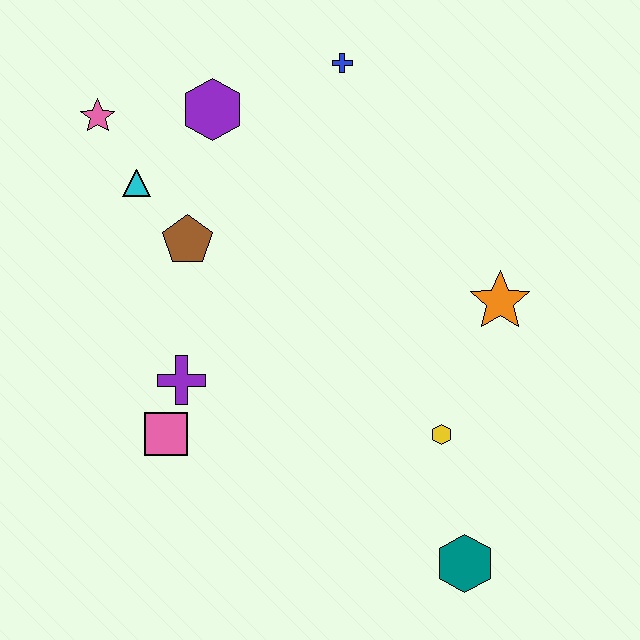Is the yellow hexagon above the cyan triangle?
No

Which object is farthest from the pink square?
The blue cross is farthest from the pink square.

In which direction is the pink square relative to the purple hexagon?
The pink square is below the purple hexagon.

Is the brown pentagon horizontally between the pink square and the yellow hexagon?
Yes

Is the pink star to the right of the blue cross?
No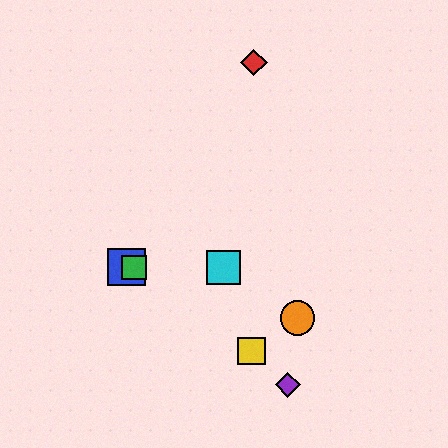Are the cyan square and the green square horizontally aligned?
Yes, both are at y≈267.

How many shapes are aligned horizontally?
3 shapes (the blue square, the green square, the cyan square) are aligned horizontally.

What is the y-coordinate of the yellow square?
The yellow square is at y≈351.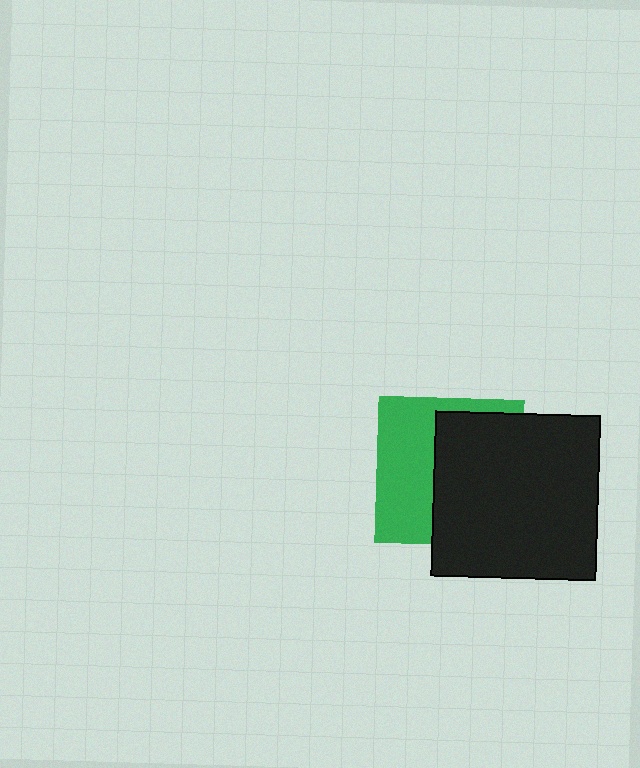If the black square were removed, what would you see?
You would see the complete green square.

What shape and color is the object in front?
The object in front is a black square.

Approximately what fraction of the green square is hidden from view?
Roughly 56% of the green square is hidden behind the black square.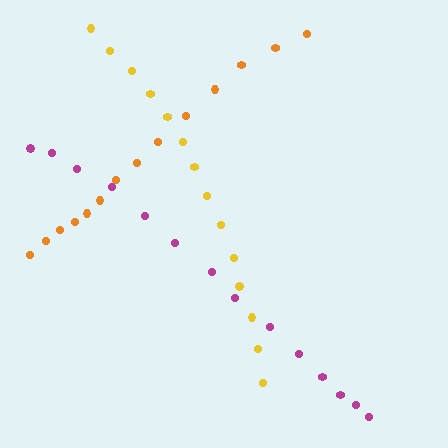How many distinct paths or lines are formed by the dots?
There are 3 distinct paths.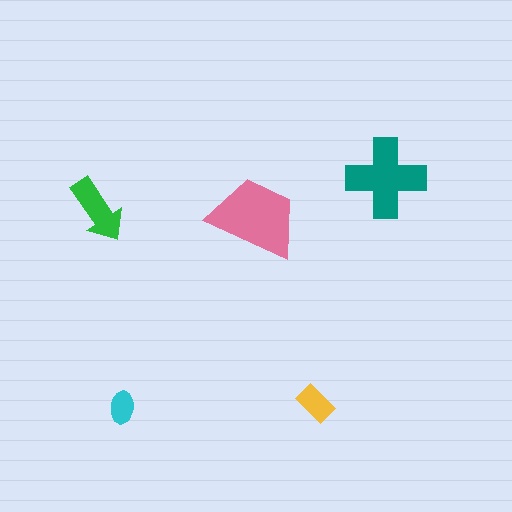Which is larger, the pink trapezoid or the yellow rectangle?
The pink trapezoid.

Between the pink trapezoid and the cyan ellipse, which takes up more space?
The pink trapezoid.